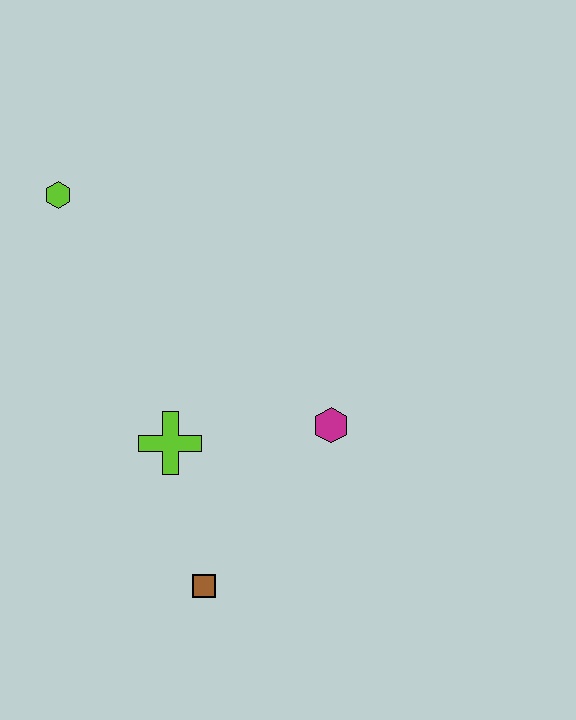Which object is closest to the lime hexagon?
The lime cross is closest to the lime hexagon.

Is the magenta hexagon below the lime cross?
No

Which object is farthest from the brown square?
The lime hexagon is farthest from the brown square.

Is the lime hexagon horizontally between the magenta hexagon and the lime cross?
No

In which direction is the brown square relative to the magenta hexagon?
The brown square is below the magenta hexagon.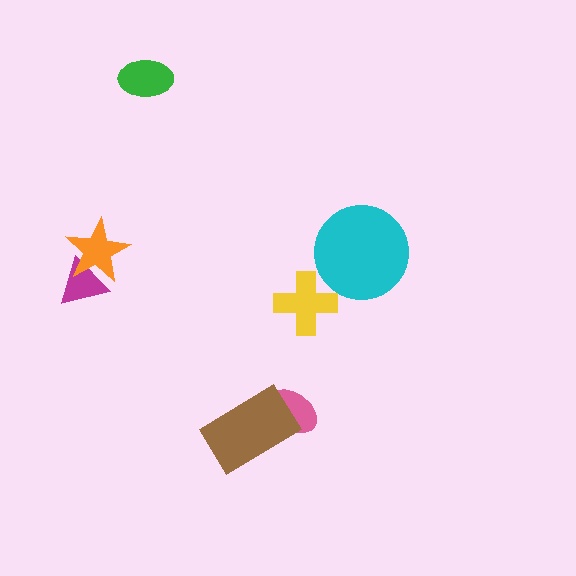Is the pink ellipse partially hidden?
Yes, it is partially covered by another shape.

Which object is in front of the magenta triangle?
The orange star is in front of the magenta triangle.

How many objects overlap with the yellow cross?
0 objects overlap with the yellow cross.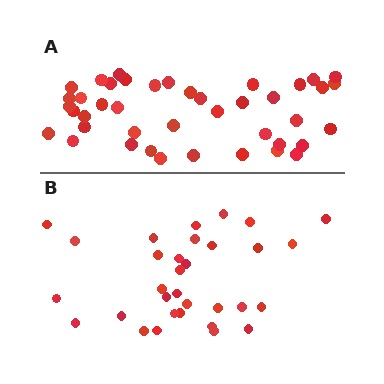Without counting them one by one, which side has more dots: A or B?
Region A (the top region) has more dots.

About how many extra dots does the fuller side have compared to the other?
Region A has roughly 10 or so more dots than region B.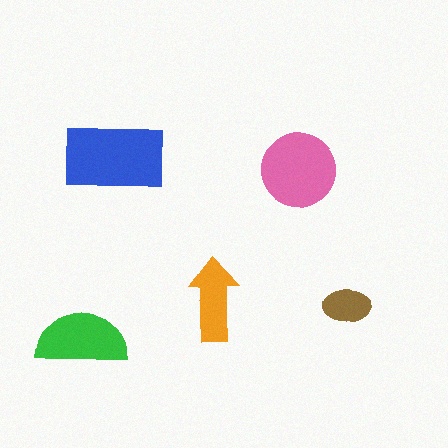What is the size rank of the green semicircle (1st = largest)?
3rd.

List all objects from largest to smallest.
The blue rectangle, the pink circle, the green semicircle, the orange arrow, the brown ellipse.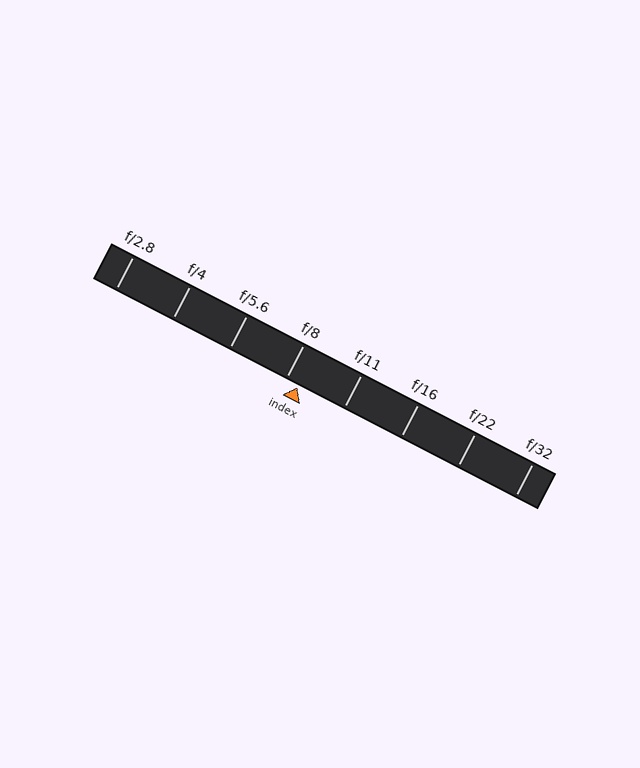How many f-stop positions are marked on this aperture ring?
There are 8 f-stop positions marked.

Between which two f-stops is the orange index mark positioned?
The index mark is between f/8 and f/11.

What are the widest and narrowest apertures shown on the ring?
The widest aperture shown is f/2.8 and the narrowest is f/32.